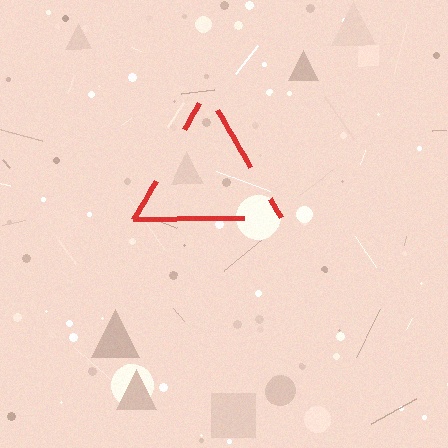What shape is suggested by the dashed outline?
The dashed outline suggests a triangle.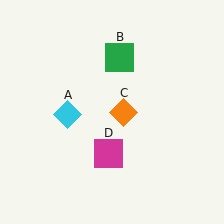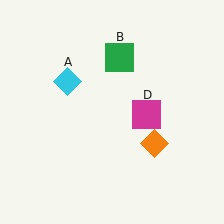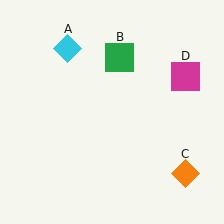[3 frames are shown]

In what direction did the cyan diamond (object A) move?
The cyan diamond (object A) moved up.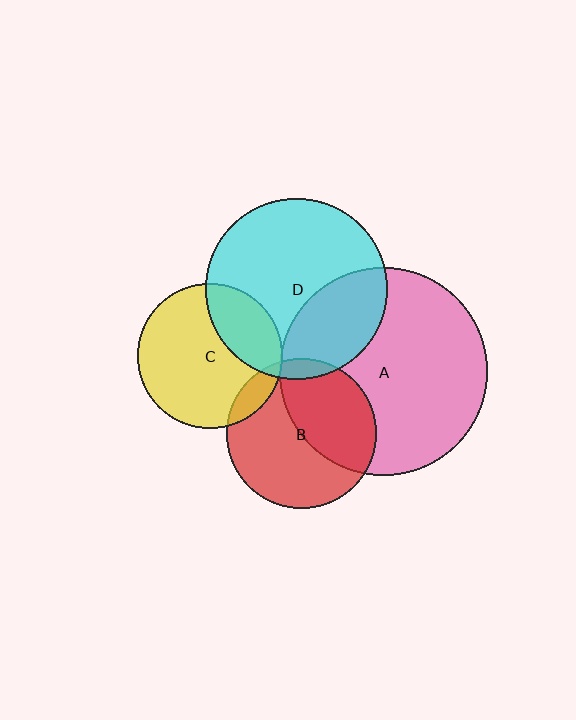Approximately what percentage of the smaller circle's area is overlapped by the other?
Approximately 5%.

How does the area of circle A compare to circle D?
Approximately 1.3 times.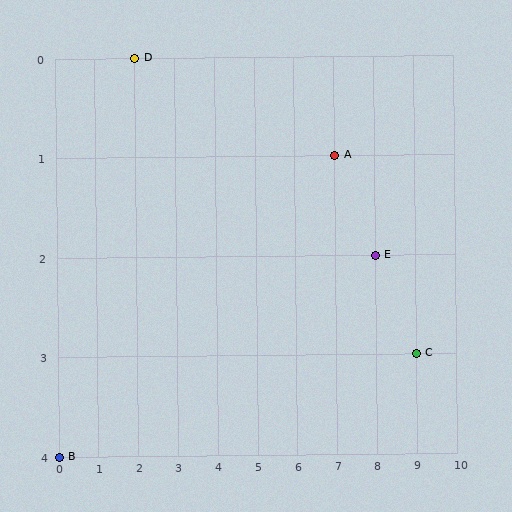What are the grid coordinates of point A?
Point A is at grid coordinates (7, 1).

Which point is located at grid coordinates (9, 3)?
Point C is at (9, 3).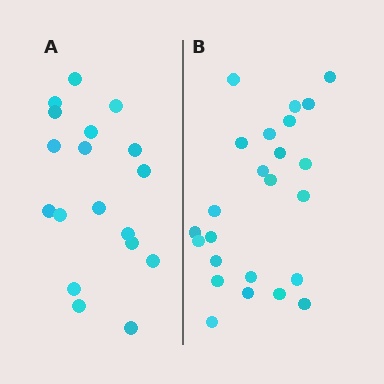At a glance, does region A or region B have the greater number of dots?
Region B (the right region) has more dots.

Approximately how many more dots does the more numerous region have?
Region B has about 6 more dots than region A.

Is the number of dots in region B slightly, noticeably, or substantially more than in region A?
Region B has noticeably more, but not dramatically so. The ratio is roughly 1.3 to 1.